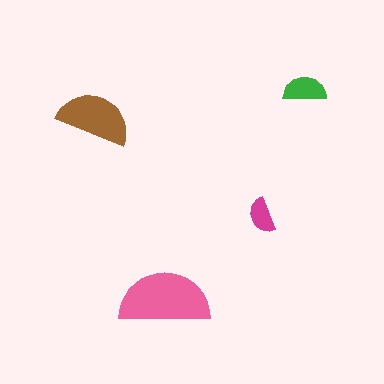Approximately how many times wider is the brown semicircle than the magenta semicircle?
About 2 times wider.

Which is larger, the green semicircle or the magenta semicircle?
The green one.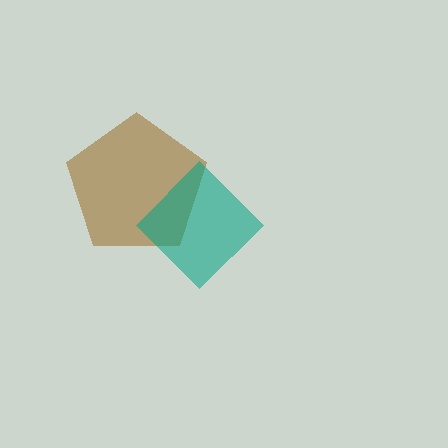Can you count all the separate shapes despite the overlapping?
Yes, there are 2 separate shapes.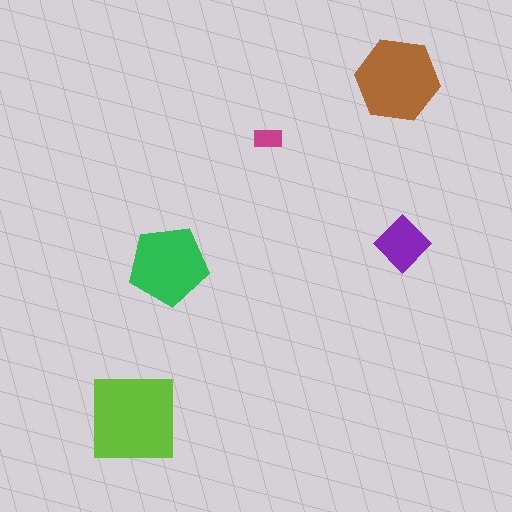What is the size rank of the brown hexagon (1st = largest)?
2nd.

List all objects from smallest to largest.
The magenta rectangle, the purple diamond, the green pentagon, the brown hexagon, the lime square.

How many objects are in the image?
There are 5 objects in the image.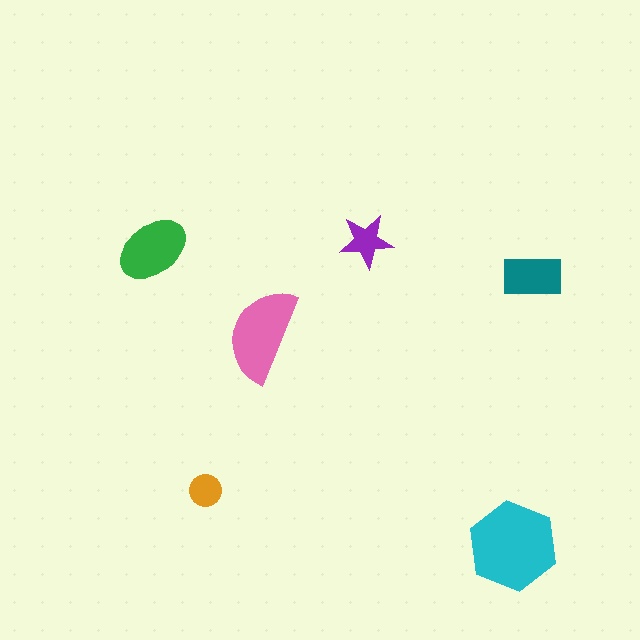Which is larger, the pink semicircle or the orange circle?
The pink semicircle.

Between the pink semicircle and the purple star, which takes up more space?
The pink semicircle.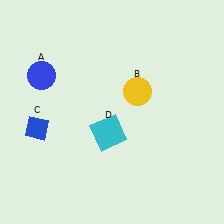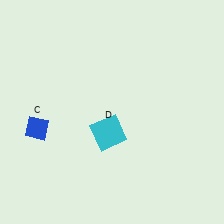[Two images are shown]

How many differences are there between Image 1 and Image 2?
There are 2 differences between the two images.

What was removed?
The yellow circle (B), the blue circle (A) were removed in Image 2.